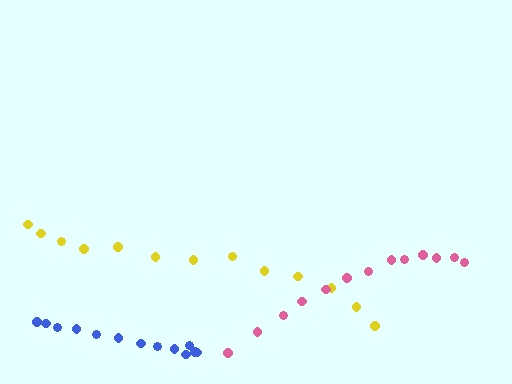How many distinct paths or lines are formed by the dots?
There are 3 distinct paths.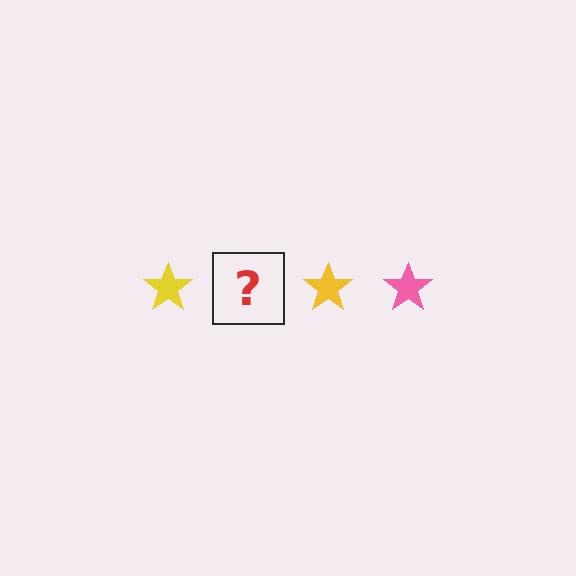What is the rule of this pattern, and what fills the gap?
The rule is that the pattern cycles through yellow, pink stars. The gap should be filled with a pink star.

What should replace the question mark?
The question mark should be replaced with a pink star.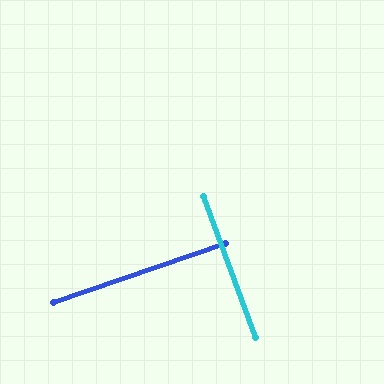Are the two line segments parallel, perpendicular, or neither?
Perpendicular — they meet at approximately 89°.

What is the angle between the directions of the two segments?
Approximately 89 degrees.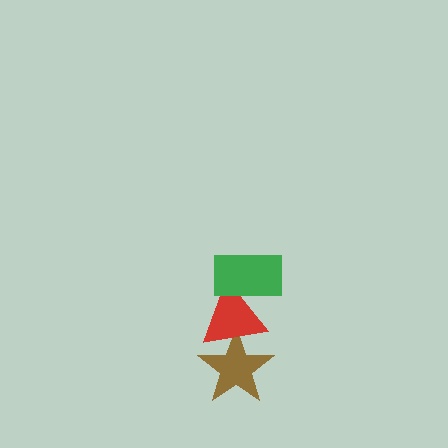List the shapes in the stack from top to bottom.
From top to bottom: the green rectangle, the red triangle, the brown star.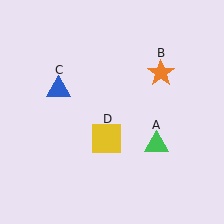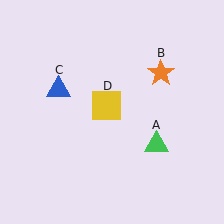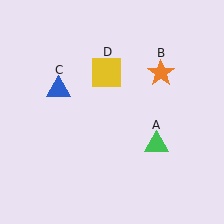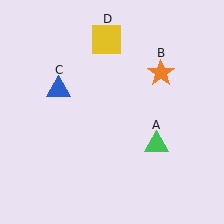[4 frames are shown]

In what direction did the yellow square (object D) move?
The yellow square (object D) moved up.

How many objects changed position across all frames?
1 object changed position: yellow square (object D).